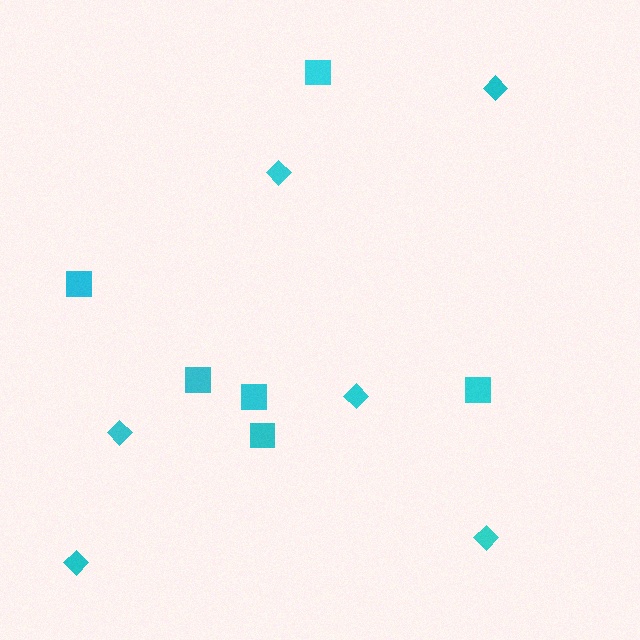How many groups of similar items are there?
There are 2 groups: one group of diamonds (6) and one group of squares (6).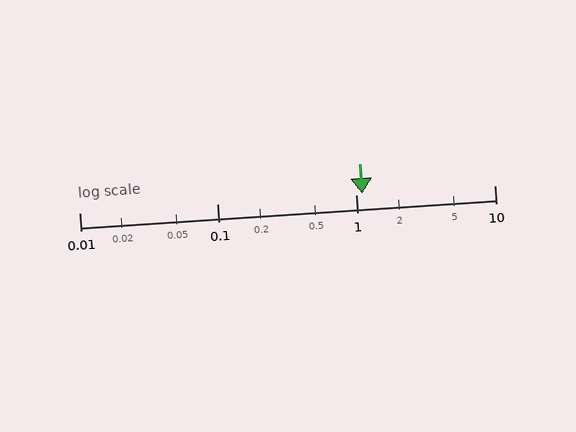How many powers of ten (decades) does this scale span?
The scale spans 3 decades, from 0.01 to 10.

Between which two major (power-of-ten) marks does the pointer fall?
The pointer is between 1 and 10.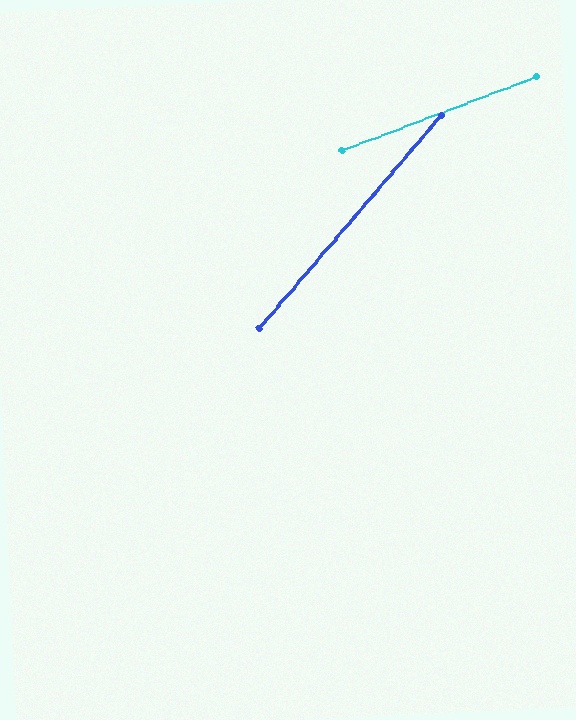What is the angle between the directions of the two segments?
Approximately 29 degrees.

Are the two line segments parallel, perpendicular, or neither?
Neither parallel nor perpendicular — they differ by about 29°.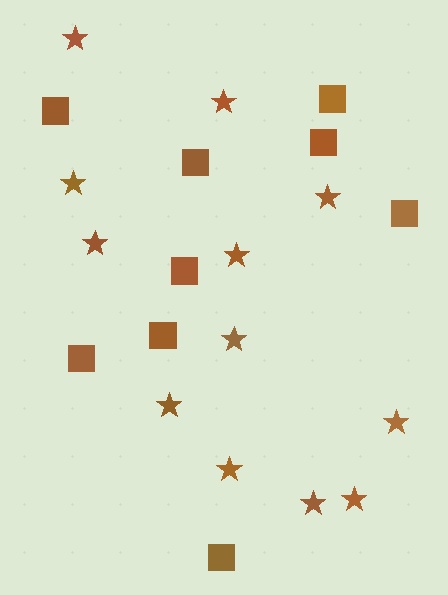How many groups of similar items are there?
There are 2 groups: one group of stars (12) and one group of squares (9).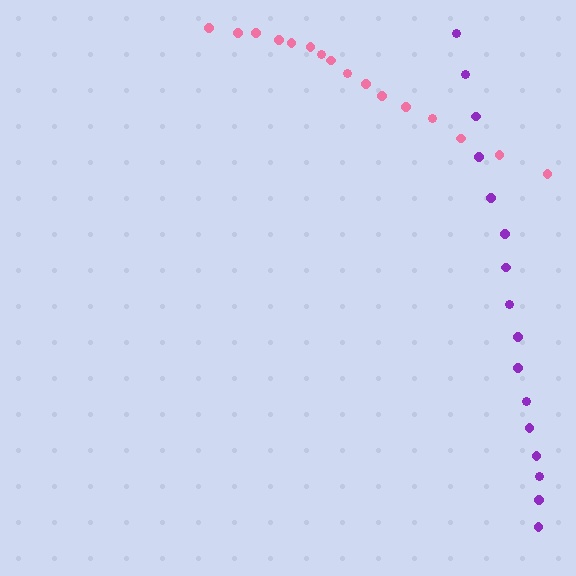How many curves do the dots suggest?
There are 2 distinct paths.